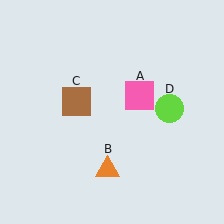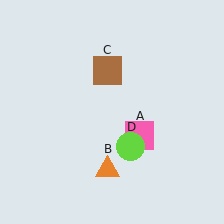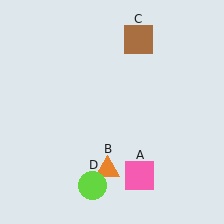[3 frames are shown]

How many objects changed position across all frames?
3 objects changed position: pink square (object A), brown square (object C), lime circle (object D).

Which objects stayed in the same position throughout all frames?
Orange triangle (object B) remained stationary.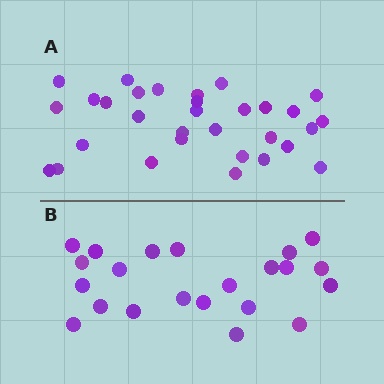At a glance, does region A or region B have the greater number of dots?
Region A (the top region) has more dots.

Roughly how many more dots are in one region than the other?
Region A has roughly 8 or so more dots than region B.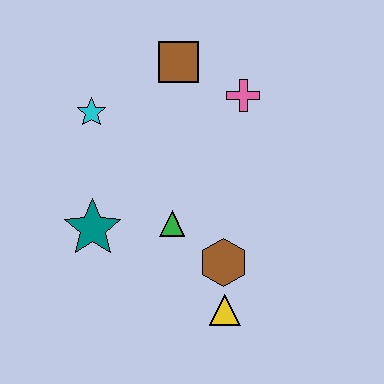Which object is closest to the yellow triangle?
The brown hexagon is closest to the yellow triangle.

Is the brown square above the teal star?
Yes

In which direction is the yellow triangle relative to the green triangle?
The yellow triangle is below the green triangle.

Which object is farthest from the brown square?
The yellow triangle is farthest from the brown square.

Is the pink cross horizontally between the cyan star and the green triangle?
No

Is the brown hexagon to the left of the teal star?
No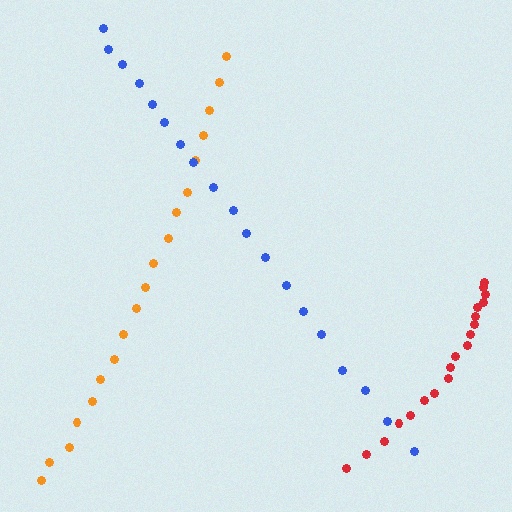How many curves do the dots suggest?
There are 3 distinct paths.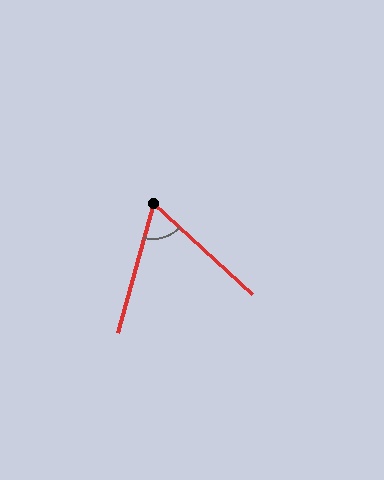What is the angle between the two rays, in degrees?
Approximately 63 degrees.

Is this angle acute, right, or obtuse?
It is acute.